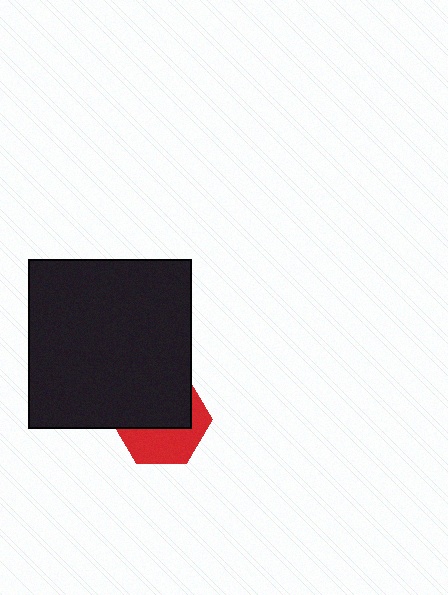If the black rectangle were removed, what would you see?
You would see the complete red hexagon.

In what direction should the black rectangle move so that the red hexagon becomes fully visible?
The black rectangle should move up. That is the shortest direction to clear the overlap and leave the red hexagon fully visible.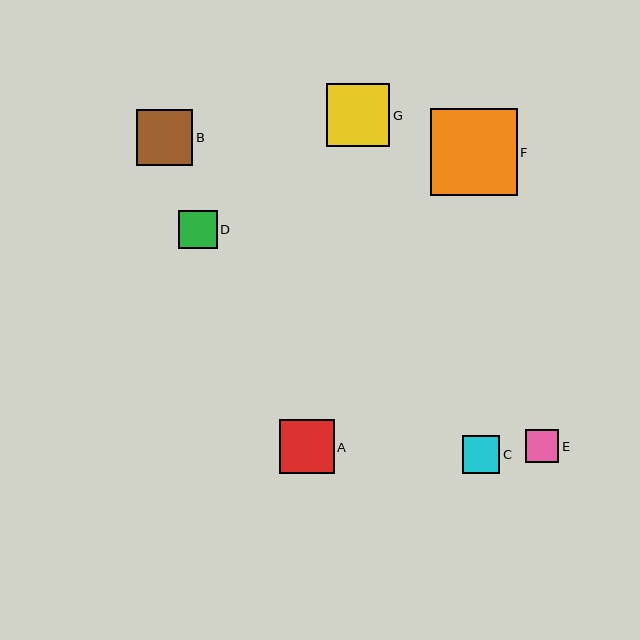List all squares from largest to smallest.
From largest to smallest: F, G, B, A, D, C, E.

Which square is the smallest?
Square E is the smallest with a size of approximately 33 pixels.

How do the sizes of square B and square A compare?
Square B and square A are approximately the same size.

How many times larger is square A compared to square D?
Square A is approximately 1.4 times the size of square D.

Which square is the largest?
Square F is the largest with a size of approximately 87 pixels.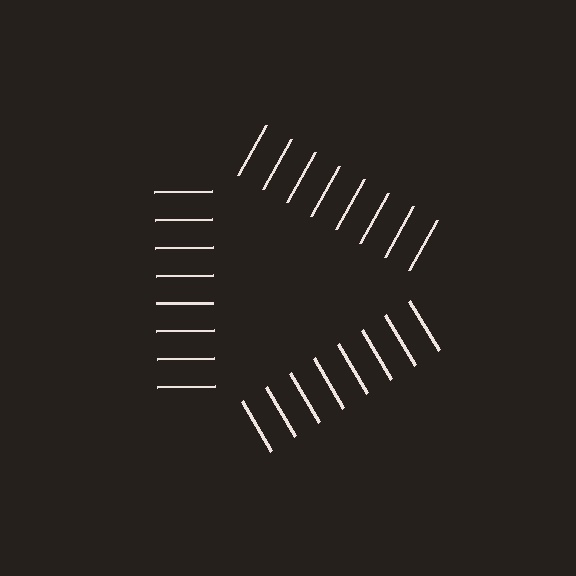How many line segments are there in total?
24 — 8 along each of the 3 edges.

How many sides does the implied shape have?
3 sides — the line-ends trace a triangle.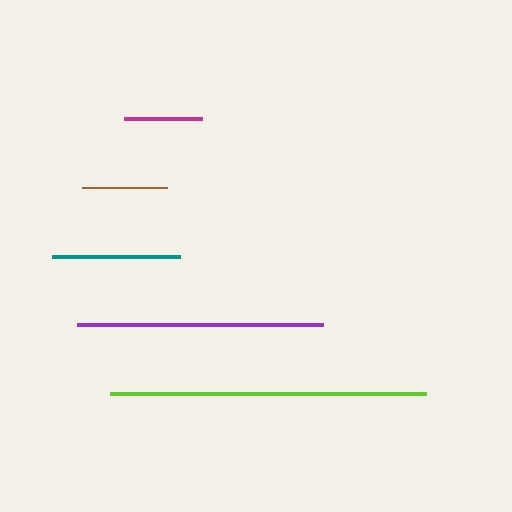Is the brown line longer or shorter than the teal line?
The teal line is longer than the brown line.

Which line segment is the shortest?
The magenta line is the shortest at approximately 78 pixels.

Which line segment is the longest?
The lime line is the longest at approximately 316 pixels.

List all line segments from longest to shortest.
From longest to shortest: lime, purple, teal, brown, magenta.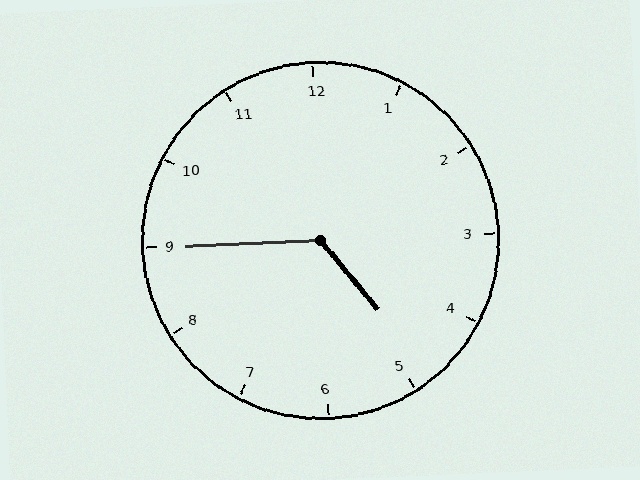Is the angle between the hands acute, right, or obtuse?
It is obtuse.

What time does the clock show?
4:45.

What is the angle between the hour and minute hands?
Approximately 128 degrees.